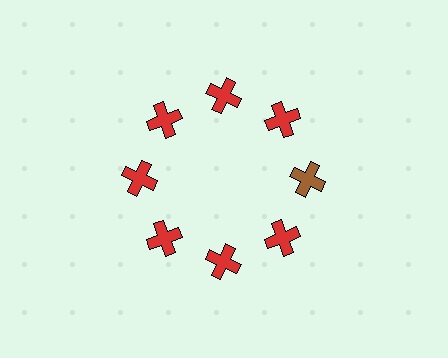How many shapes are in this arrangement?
There are 8 shapes arranged in a ring pattern.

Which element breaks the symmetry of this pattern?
The brown cross at roughly the 3 o'clock position breaks the symmetry. All other shapes are red crosses.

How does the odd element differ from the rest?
It has a different color: brown instead of red.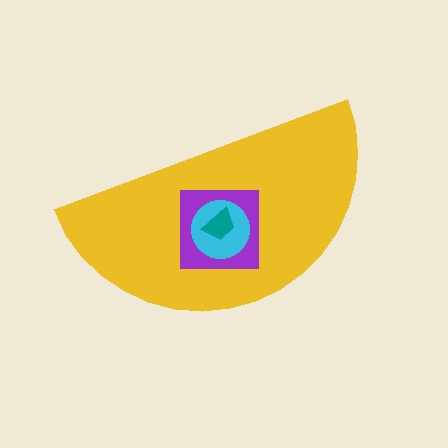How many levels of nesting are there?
4.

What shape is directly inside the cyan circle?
The teal trapezoid.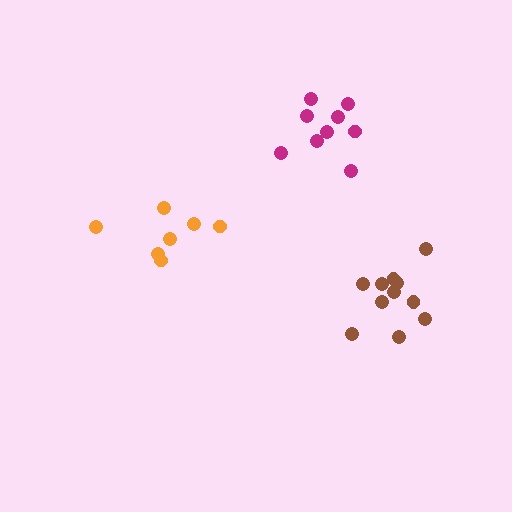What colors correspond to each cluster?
The clusters are colored: orange, brown, magenta.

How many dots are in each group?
Group 1: 7 dots, Group 2: 11 dots, Group 3: 9 dots (27 total).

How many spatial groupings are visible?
There are 3 spatial groupings.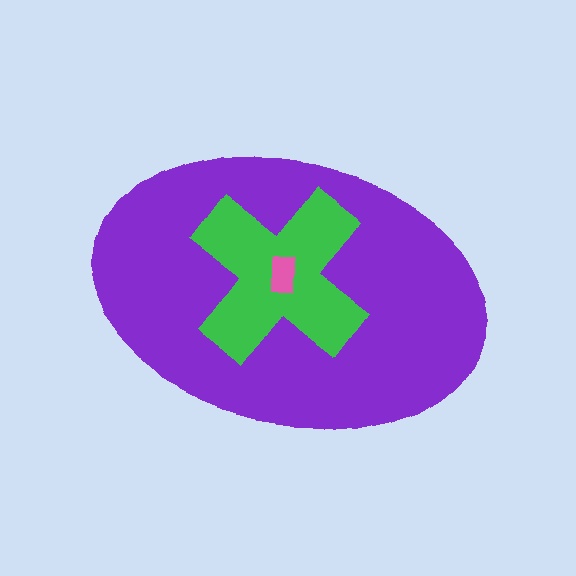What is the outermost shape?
The purple ellipse.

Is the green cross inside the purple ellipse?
Yes.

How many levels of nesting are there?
3.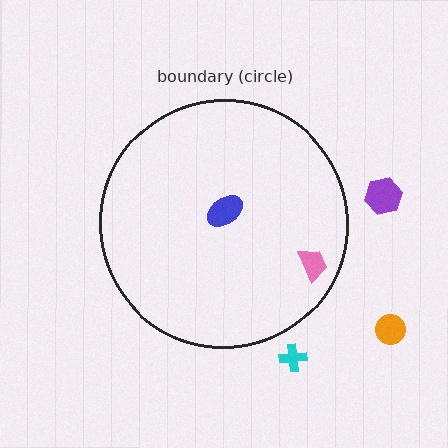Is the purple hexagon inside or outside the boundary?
Outside.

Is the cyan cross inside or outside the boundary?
Outside.